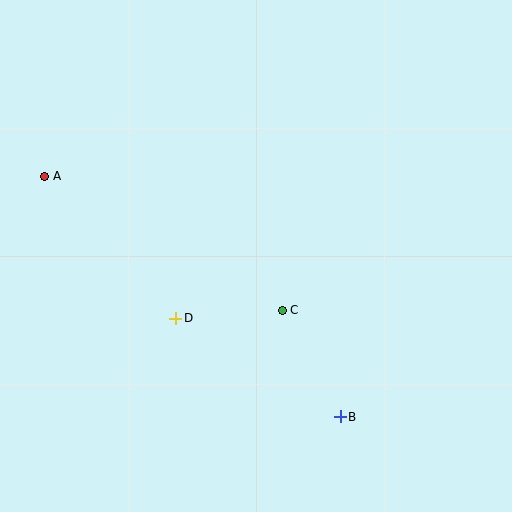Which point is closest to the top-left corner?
Point A is closest to the top-left corner.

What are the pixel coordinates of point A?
Point A is at (45, 176).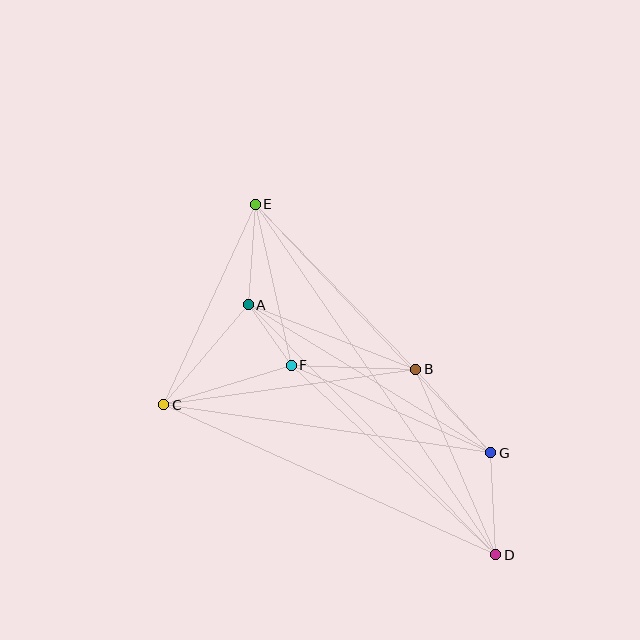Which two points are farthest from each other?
Points D and E are farthest from each other.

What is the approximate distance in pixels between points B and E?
The distance between B and E is approximately 230 pixels.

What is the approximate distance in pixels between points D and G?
The distance between D and G is approximately 102 pixels.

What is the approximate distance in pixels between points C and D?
The distance between C and D is approximately 364 pixels.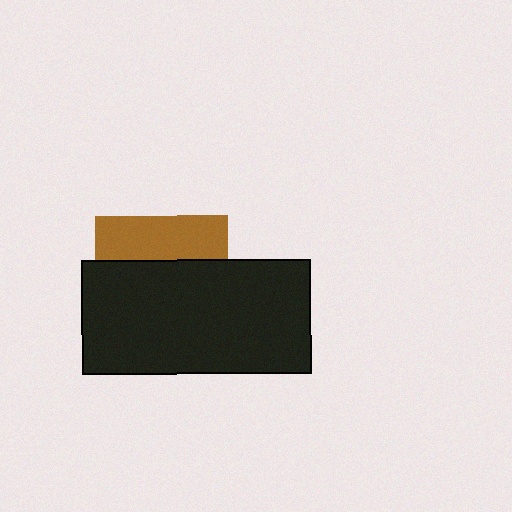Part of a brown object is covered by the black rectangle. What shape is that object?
It is a square.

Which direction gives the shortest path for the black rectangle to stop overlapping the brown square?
Moving down gives the shortest separation.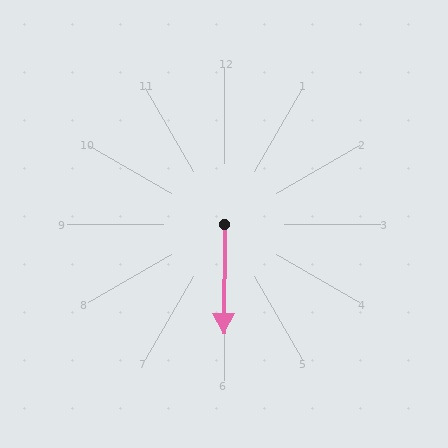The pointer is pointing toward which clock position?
Roughly 6 o'clock.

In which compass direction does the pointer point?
South.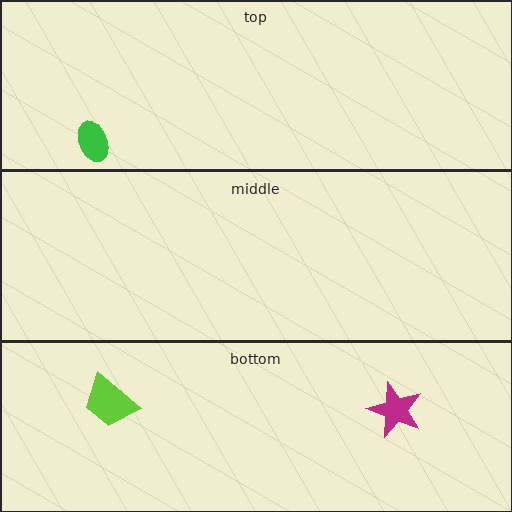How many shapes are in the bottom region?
2.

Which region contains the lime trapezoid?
The bottom region.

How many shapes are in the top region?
1.